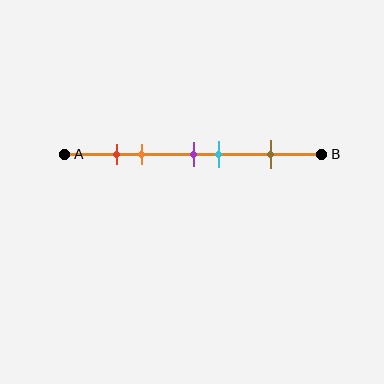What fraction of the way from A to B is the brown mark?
The brown mark is approximately 80% (0.8) of the way from A to B.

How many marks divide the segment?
There are 5 marks dividing the segment.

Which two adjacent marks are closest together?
The red and orange marks are the closest adjacent pair.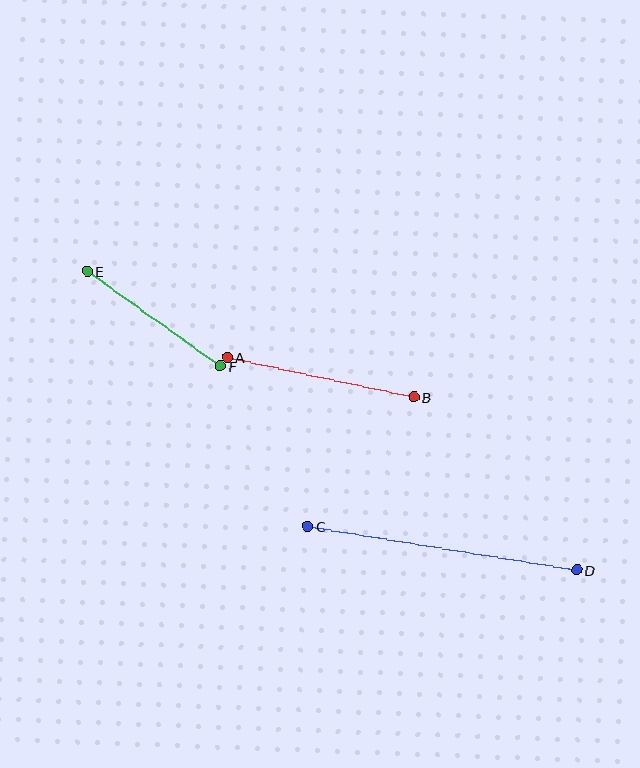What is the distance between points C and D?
The distance is approximately 272 pixels.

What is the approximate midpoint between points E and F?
The midpoint is at approximately (154, 319) pixels.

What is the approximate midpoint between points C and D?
The midpoint is at approximately (442, 548) pixels.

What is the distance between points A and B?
The distance is approximately 191 pixels.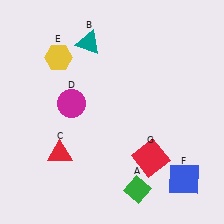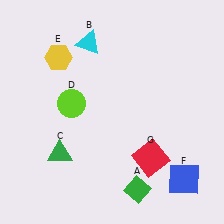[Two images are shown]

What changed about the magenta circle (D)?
In Image 1, D is magenta. In Image 2, it changed to lime.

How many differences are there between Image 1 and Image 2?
There are 3 differences between the two images.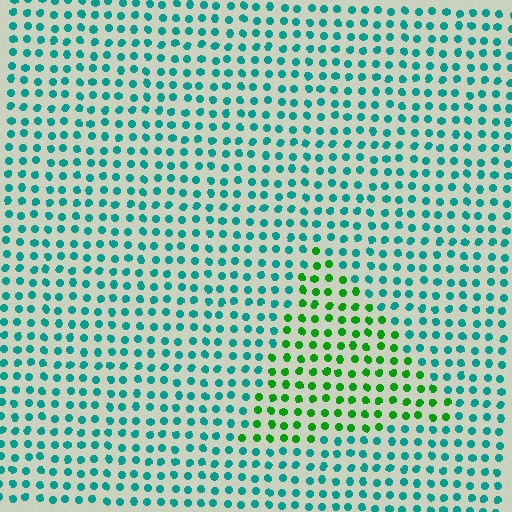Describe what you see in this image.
The image is filled with small teal elements in a uniform arrangement. A triangle-shaped region is visible where the elements are tinted to a slightly different hue, forming a subtle color boundary.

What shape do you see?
I see a triangle.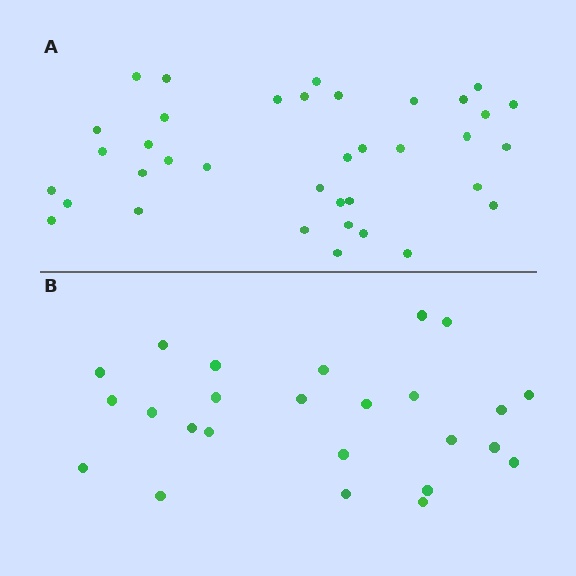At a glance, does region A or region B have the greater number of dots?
Region A (the top region) has more dots.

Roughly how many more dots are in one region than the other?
Region A has roughly 12 or so more dots than region B.